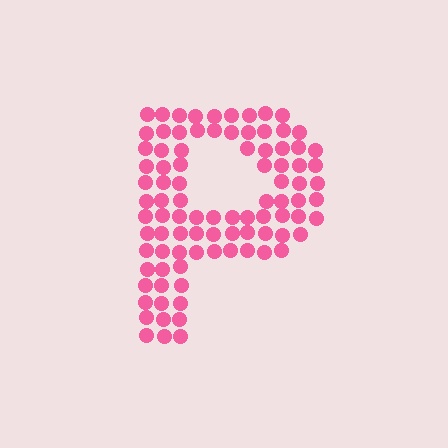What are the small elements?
The small elements are circles.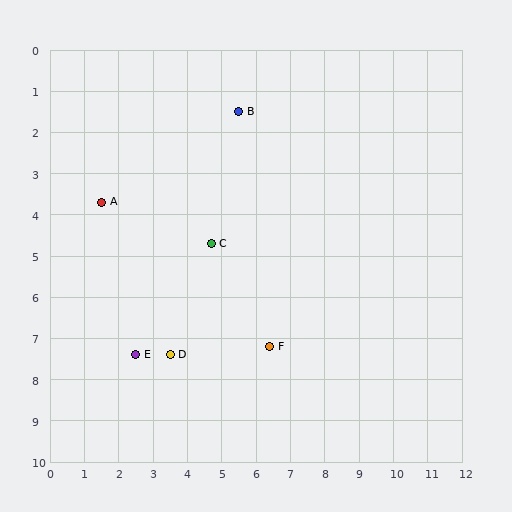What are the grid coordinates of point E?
Point E is at approximately (2.5, 7.4).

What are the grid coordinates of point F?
Point F is at approximately (6.4, 7.2).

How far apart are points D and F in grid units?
Points D and F are about 2.9 grid units apart.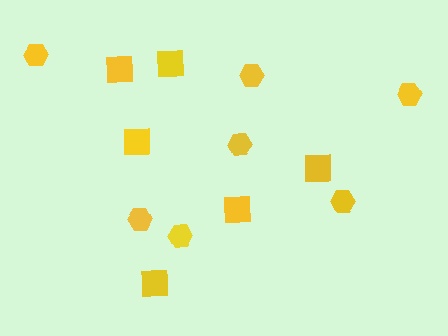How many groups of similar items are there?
There are 2 groups: one group of squares (6) and one group of hexagons (7).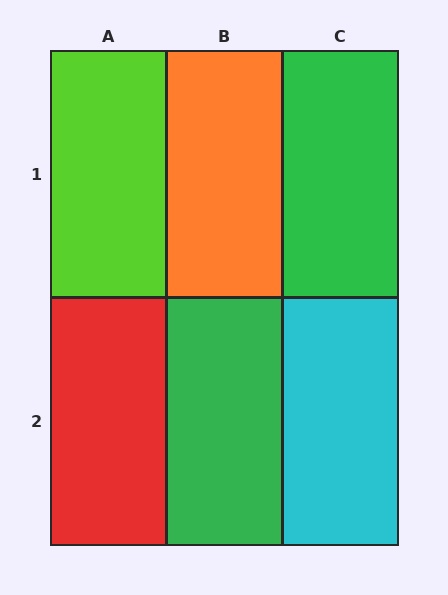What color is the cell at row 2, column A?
Red.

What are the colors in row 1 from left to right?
Lime, orange, green.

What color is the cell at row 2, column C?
Cyan.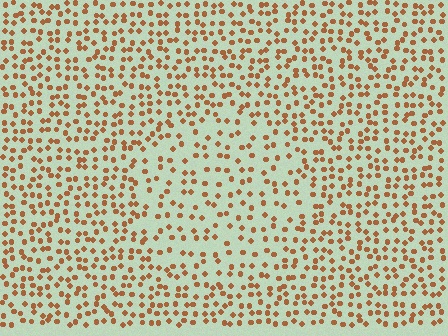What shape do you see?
I see a circle.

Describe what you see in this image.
The image contains small brown elements arranged at two different densities. A circle-shaped region is visible where the elements are less densely packed than the surrounding area.